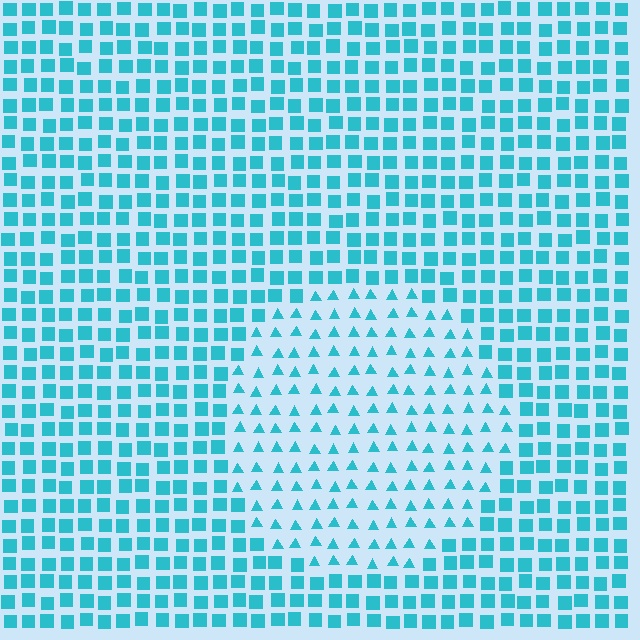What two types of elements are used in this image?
The image uses triangles inside the circle region and squares outside it.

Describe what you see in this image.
The image is filled with small cyan elements arranged in a uniform grid. A circle-shaped region contains triangles, while the surrounding area contains squares. The boundary is defined purely by the change in element shape.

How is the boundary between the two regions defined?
The boundary is defined by a change in element shape: triangles inside vs. squares outside. All elements share the same color and spacing.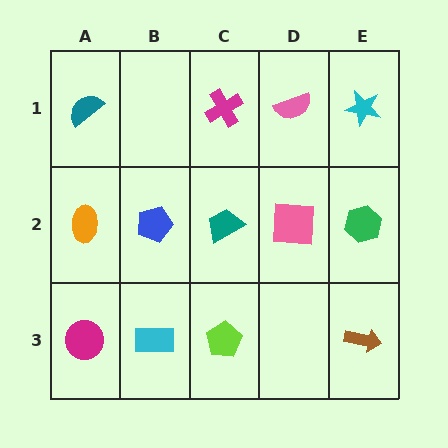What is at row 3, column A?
A magenta circle.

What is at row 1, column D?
A pink semicircle.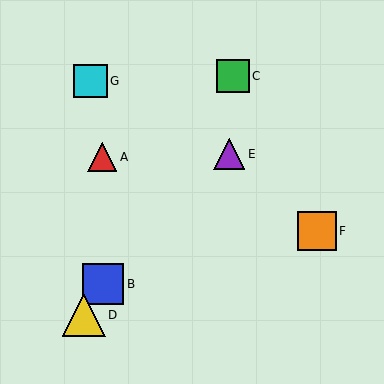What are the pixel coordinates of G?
Object G is at (90, 81).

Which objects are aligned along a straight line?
Objects B, C, D are aligned along a straight line.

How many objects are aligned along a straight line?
3 objects (B, C, D) are aligned along a straight line.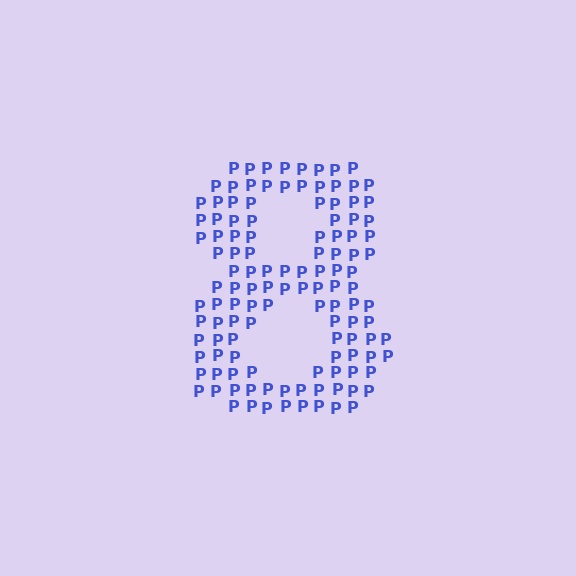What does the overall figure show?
The overall figure shows the digit 8.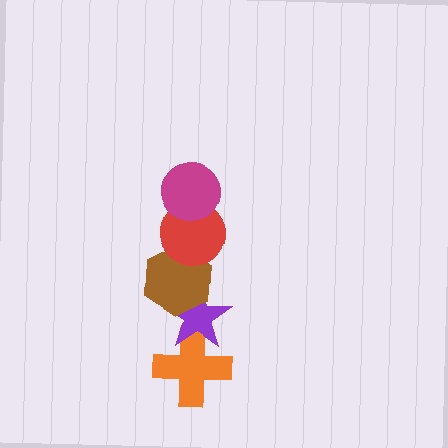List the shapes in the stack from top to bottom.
From top to bottom: the magenta circle, the red circle, the brown hexagon, the purple star, the orange cross.